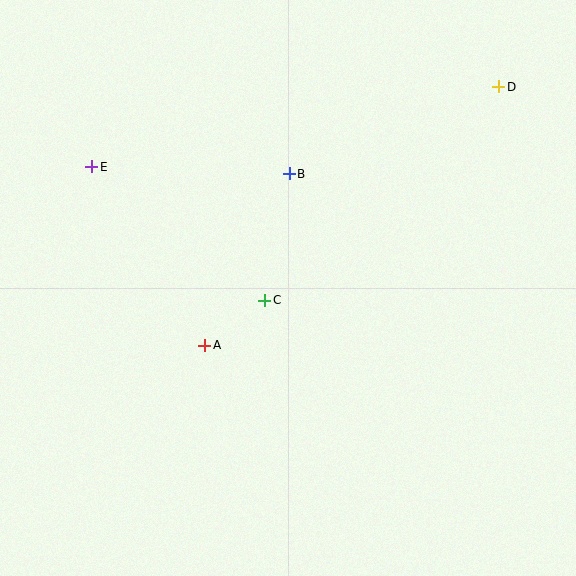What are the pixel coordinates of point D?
Point D is at (499, 87).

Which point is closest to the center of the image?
Point C at (265, 300) is closest to the center.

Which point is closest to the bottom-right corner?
Point C is closest to the bottom-right corner.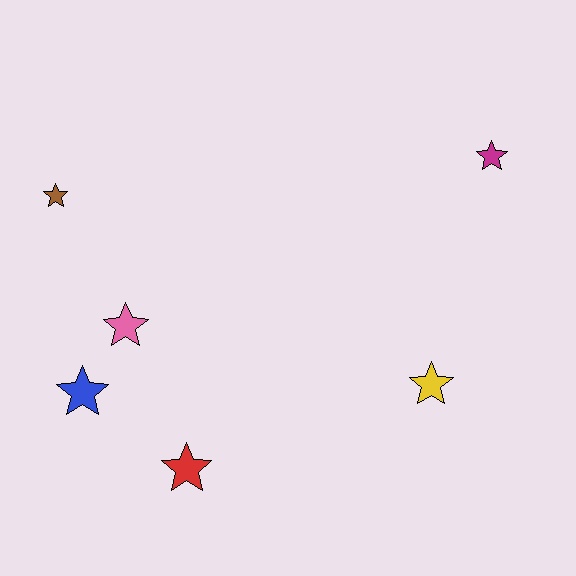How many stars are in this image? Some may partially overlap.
There are 6 stars.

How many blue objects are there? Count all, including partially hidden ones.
There is 1 blue object.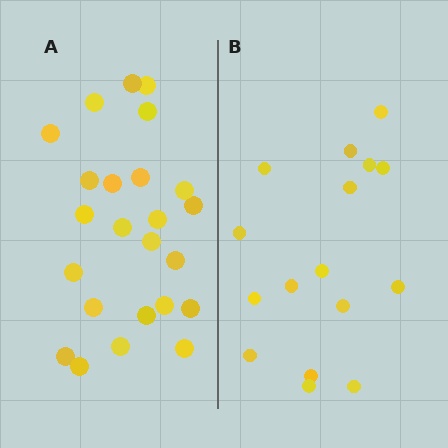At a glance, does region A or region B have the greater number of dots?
Region A (the left region) has more dots.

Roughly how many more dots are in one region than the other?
Region A has roughly 8 or so more dots than region B.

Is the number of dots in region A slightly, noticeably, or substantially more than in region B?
Region A has substantially more. The ratio is roughly 1.5 to 1.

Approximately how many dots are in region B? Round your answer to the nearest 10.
About 20 dots. (The exact count is 16, which rounds to 20.)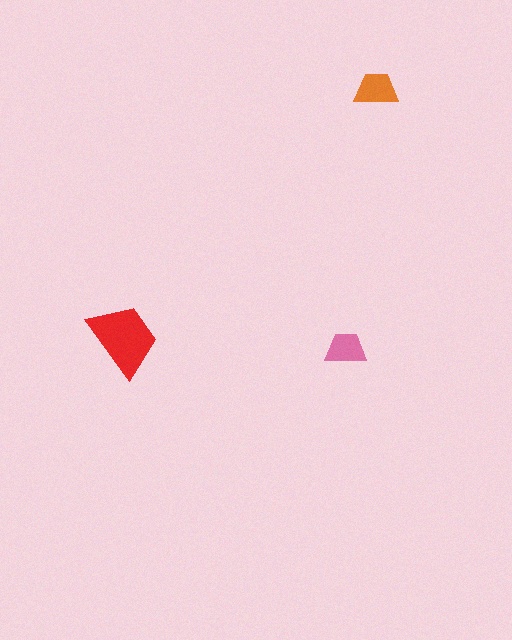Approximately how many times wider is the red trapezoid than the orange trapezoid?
About 1.5 times wider.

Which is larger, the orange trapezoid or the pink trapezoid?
The orange one.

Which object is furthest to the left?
The red trapezoid is leftmost.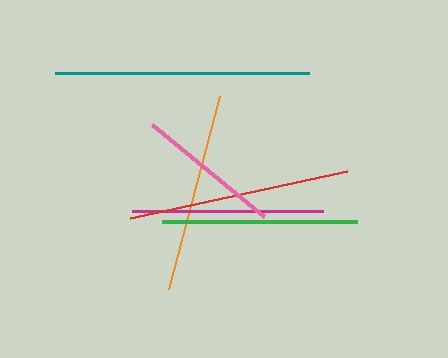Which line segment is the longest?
The teal line is the longest at approximately 254 pixels.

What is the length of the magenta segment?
The magenta segment is approximately 190 pixels long.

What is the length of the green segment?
The green segment is approximately 196 pixels long.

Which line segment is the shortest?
The pink line is the shortest at approximately 144 pixels.